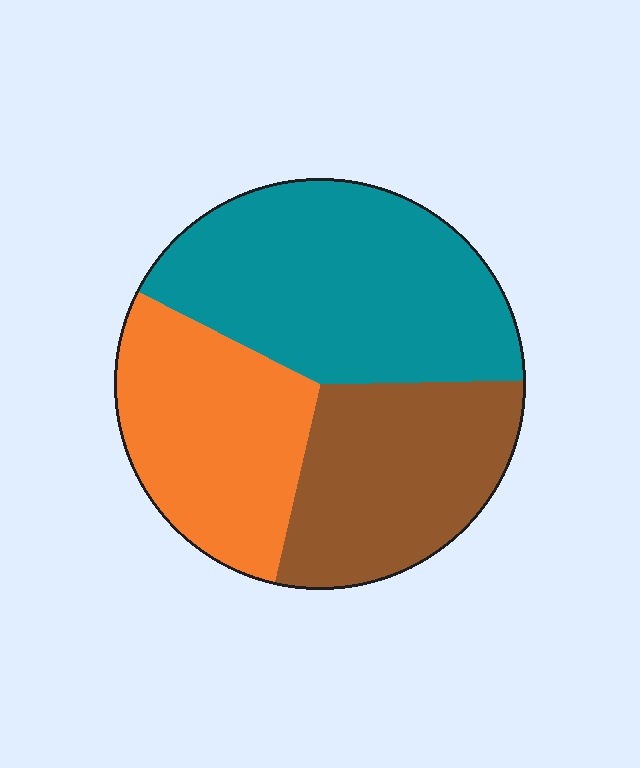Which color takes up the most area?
Teal, at roughly 40%.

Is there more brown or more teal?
Teal.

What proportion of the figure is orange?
Orange takes up between a sixth and a third of the figure.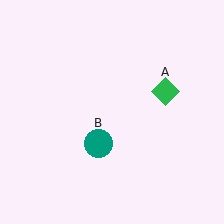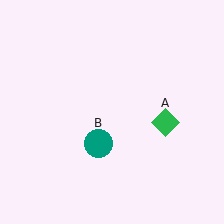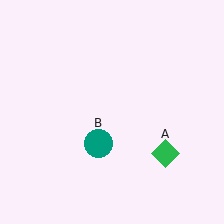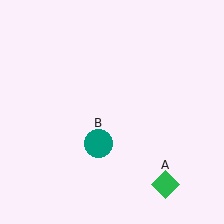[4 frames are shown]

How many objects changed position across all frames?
1 object changed position: green diamond (object A).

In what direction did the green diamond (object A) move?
The green diamond (object A) moved down.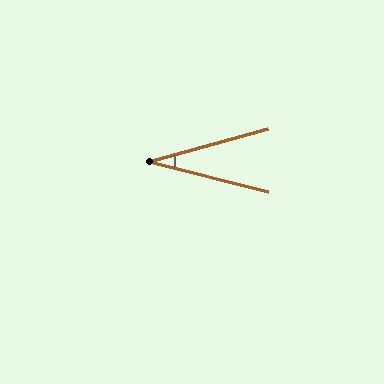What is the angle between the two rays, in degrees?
Approximately 30 degrees.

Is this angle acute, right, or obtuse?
It is acute.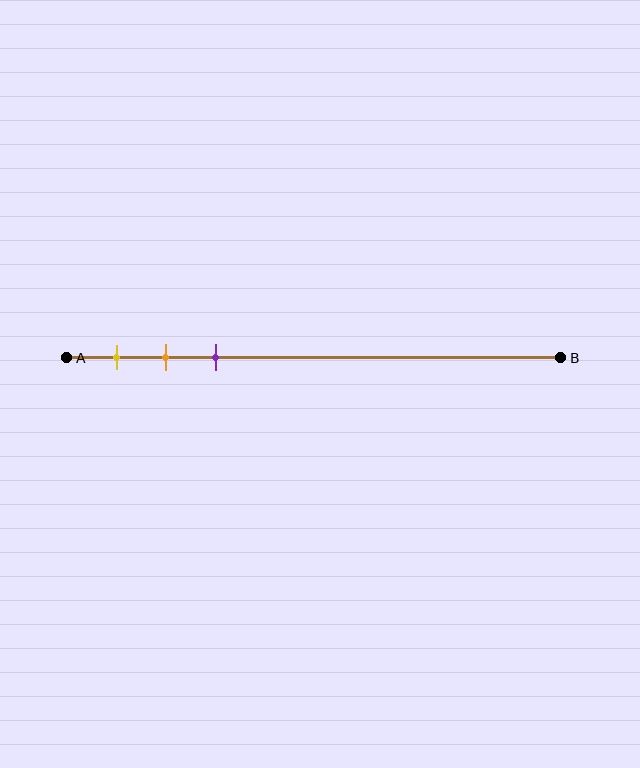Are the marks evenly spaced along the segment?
Yes, the marks are approximately evenly spaced.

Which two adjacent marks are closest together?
The orange and purple marks are the closest adjacent pair.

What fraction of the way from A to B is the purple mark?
The purple mark is approximately 30% (0.3) of the way from A to B.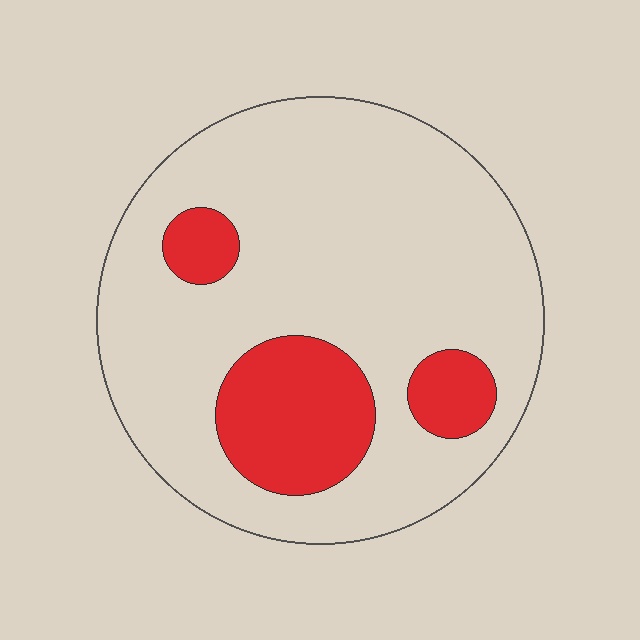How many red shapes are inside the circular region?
3.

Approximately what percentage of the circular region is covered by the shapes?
Approximately 20%.